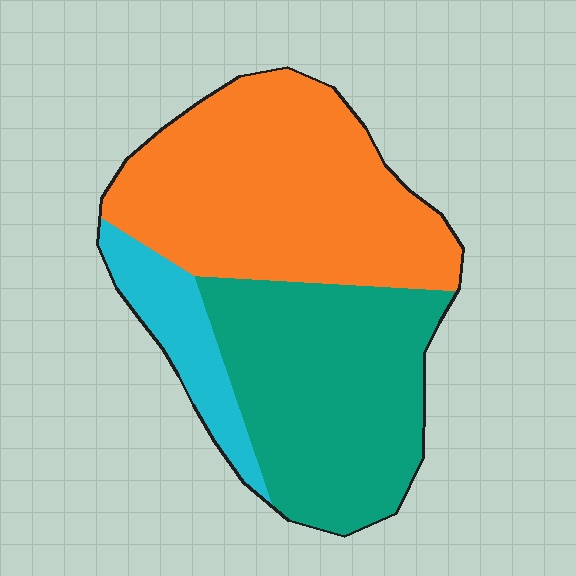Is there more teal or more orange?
Orange.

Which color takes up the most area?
Orange, at roughly 45%.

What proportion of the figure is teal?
Teal covers 40% of the figure.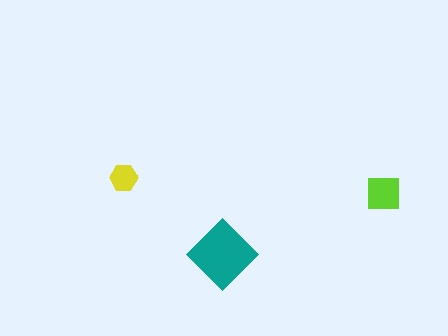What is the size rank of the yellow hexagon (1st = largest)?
3rd.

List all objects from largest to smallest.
The teal diamond, the lime square, the yellow hexagon.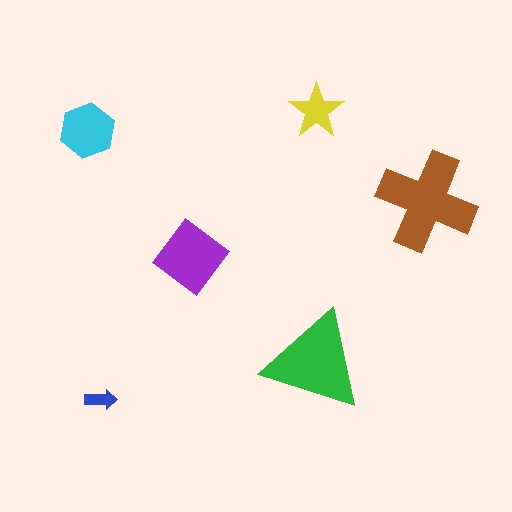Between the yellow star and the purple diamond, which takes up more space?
The purple diamond.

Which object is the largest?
The brown cross.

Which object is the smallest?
The blue arrow.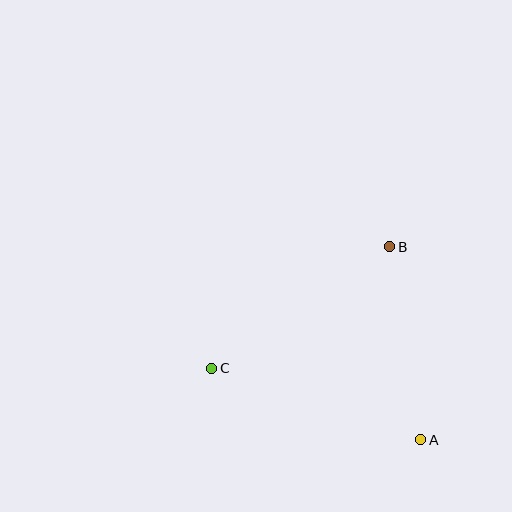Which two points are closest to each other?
Points A and B are closest to each other.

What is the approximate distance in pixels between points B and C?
The distance between B and C is approximately 215 pixels.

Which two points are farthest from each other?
Points A and C are farthest from each other.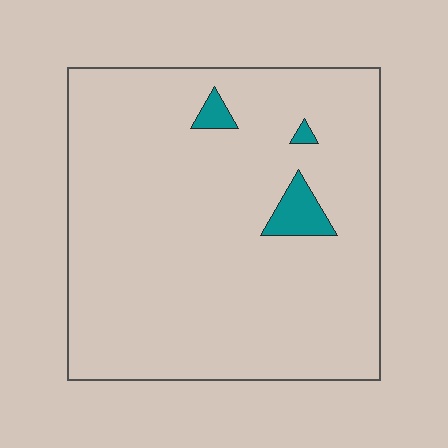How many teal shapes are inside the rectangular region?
3.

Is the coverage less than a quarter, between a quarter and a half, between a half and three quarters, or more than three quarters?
Less than a quarter.